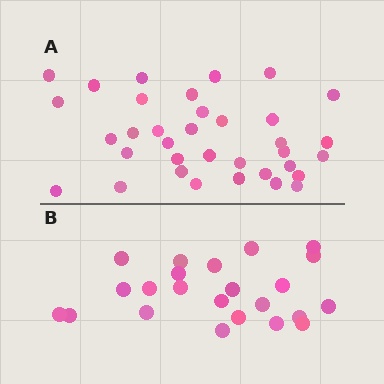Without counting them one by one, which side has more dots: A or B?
Region A (the top region) has more dots.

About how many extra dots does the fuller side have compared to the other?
Region A has roughly 12 or so more dots than region B.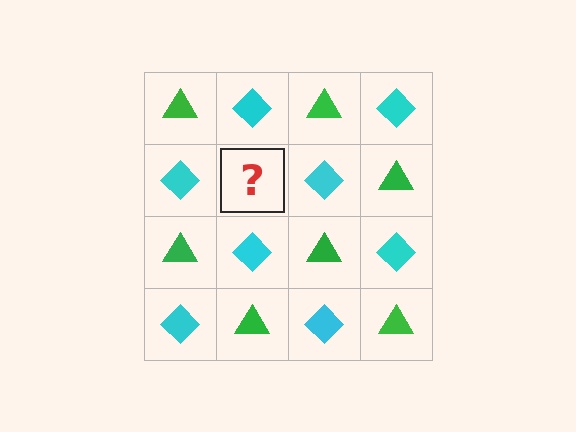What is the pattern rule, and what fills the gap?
The rule is that it alternates green triangle and cyan diamond in a checkerboard pattern. The gap should be filled with a green triangle.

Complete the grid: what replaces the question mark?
The question mark should be replaced with a green triangle.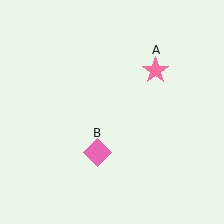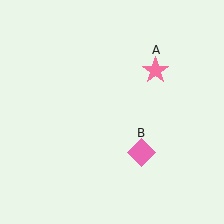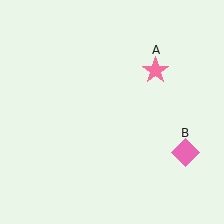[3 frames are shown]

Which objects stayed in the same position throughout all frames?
Pink star (object A) remained stationary.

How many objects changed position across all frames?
1 object changed position: pink diamond (object B).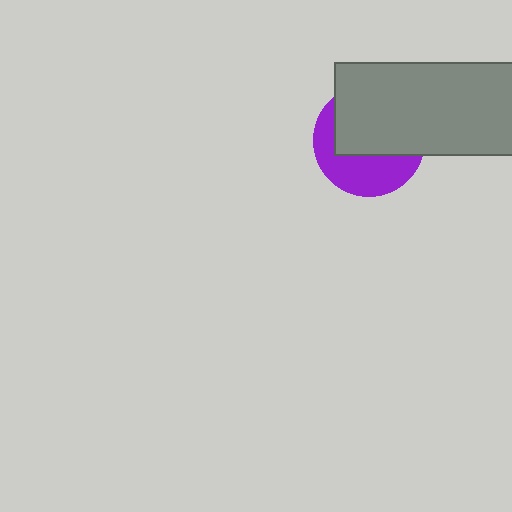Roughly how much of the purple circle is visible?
A small part of it is visible (roughly 43%).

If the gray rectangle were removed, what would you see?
You would see the complete purple circle.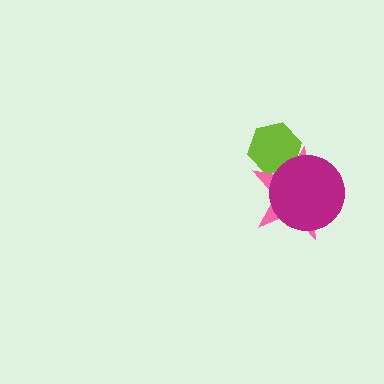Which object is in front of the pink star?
The magenta circle is in front of the pink star.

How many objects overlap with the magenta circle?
2 objects overlap with the magenta circle.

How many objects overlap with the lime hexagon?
2 objects overlap with the lime hexagon.